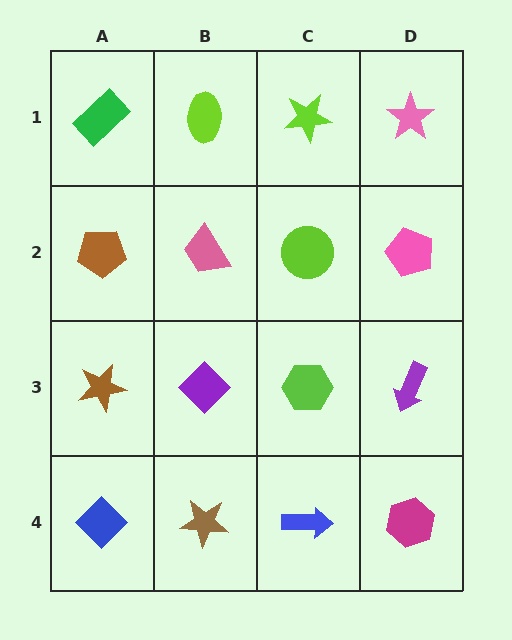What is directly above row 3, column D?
A pink pentagon.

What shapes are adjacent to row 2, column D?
A pink star (row 1, column D), a purple arrow (row 3, column D), a lime circle (row 2, column C).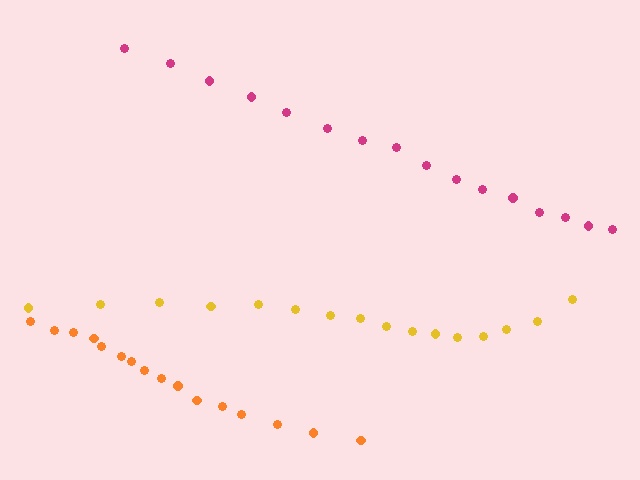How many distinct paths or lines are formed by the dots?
There are 3 distinct paths.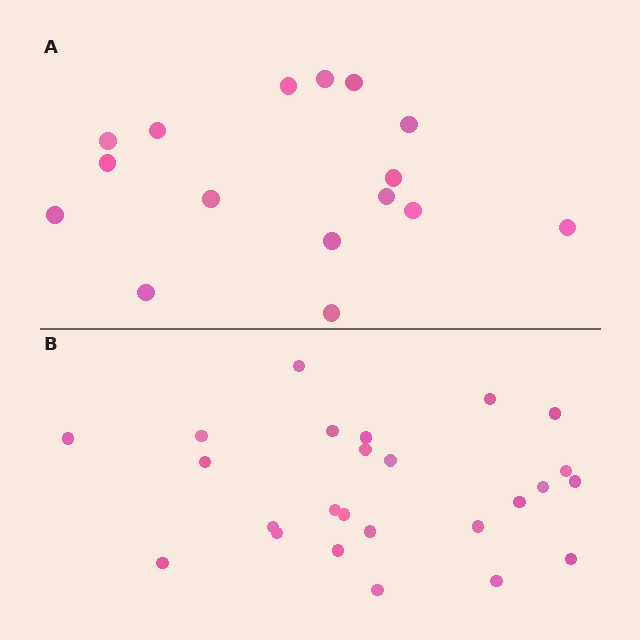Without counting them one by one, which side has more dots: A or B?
Region B (the bottom region) has more dots.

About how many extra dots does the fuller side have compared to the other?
Region B has roughly 8 or so more dots than region A.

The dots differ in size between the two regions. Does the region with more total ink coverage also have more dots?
No. Region A has more total ink coverage because its dots are larger, but region B actually contains more individual dots. Total area can be misleading — the number of items is what matters here.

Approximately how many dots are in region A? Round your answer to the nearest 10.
About 20 dots. (The exact count is 16, which rounds to 20.)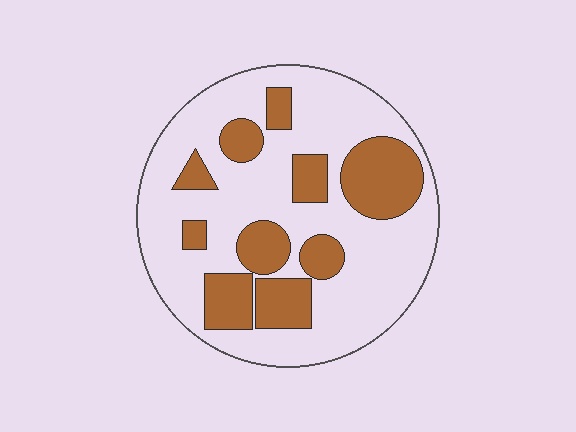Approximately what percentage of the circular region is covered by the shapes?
Approximately 30%.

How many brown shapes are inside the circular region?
10.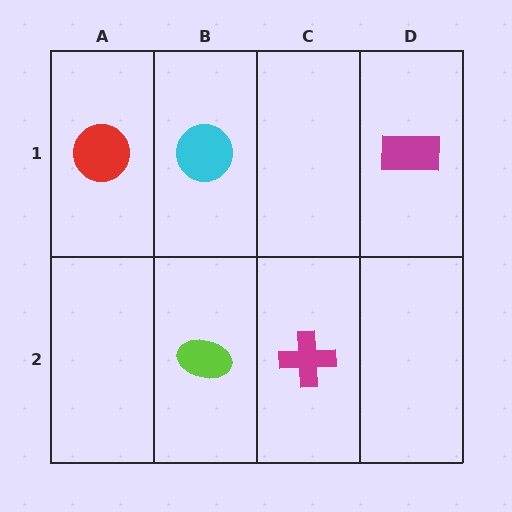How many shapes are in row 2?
2 shapes.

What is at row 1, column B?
A cyan circle.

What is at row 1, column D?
A magenta rectangle.